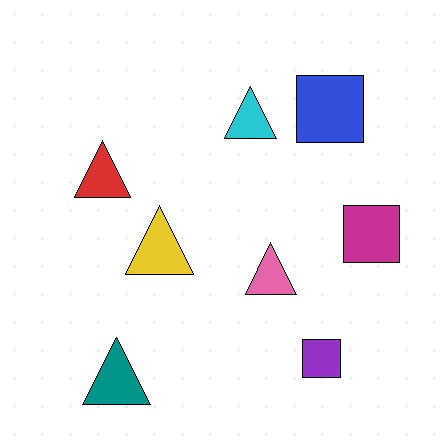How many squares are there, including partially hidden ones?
There are 3 squares.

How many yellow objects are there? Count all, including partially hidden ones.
There is 1 yellow object.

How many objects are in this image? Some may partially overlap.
There are 8 objects.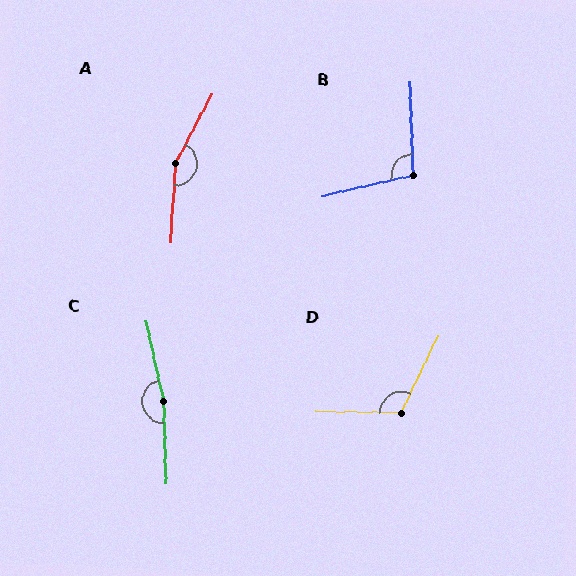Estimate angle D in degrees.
Approximately 116 degrees.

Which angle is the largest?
C, at approximately 169 degrees.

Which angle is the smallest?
B, at approximately 101 degrees.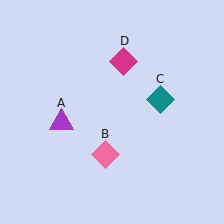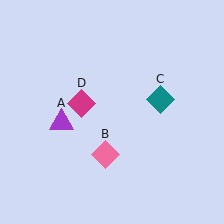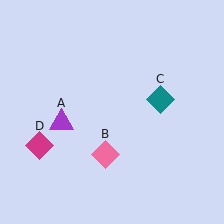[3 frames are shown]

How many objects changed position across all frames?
1 object changed position: magenta diamond (object D).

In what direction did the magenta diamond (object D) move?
The magenta diamond (object D) moved down and to the left.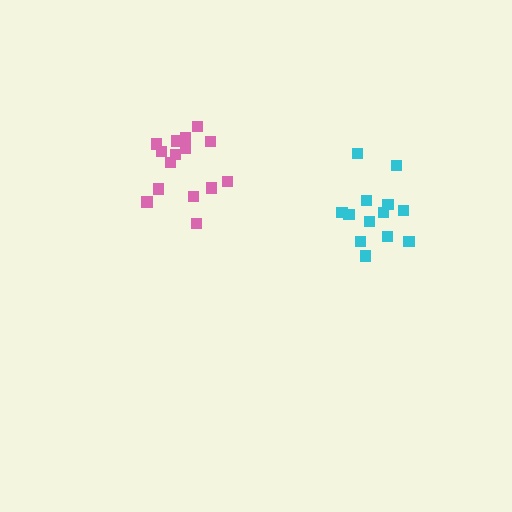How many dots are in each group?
Group 1: 15 dots, Group 2: 13 dots (28 total).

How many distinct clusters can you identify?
There are 2 distinct clusters.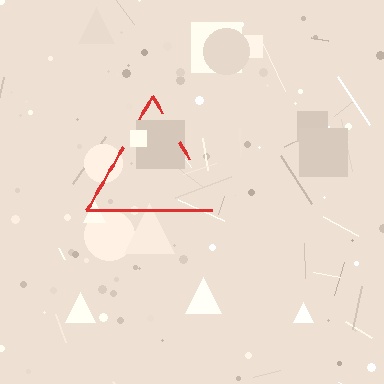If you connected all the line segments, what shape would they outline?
They would outline a triangle.